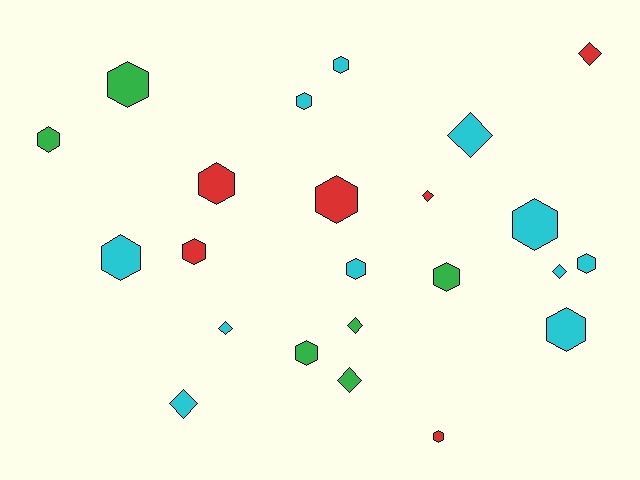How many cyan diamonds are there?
There are 4 cyan diamonds.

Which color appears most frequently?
Cyan, with 11 objects.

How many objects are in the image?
There are 23 objects.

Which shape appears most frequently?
Hexagon, with 15 objects.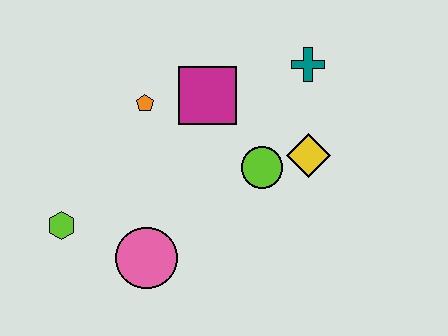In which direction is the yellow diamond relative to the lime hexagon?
The yellow diamond is to the right of the lime hexagon.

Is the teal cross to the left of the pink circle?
No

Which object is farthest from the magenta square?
The lime hexagon is farthest from the magenta square.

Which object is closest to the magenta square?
The orange pentagon is closest to the magenta square.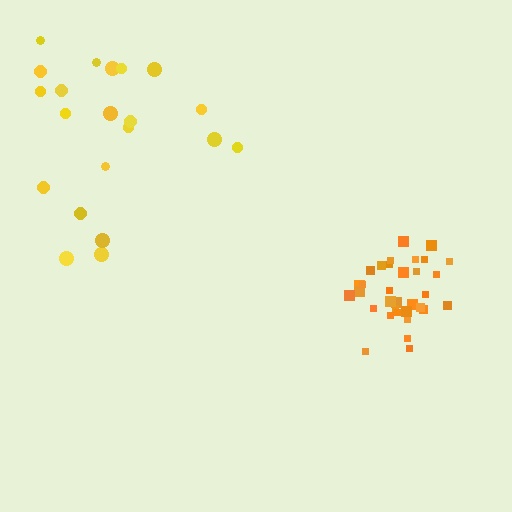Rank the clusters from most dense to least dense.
orange, yellow.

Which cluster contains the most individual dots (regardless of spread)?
Orange (33).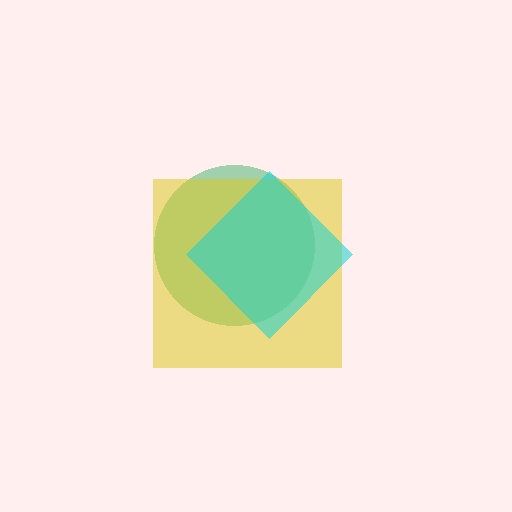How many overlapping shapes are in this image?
There are 3 overlapping shapes in the image.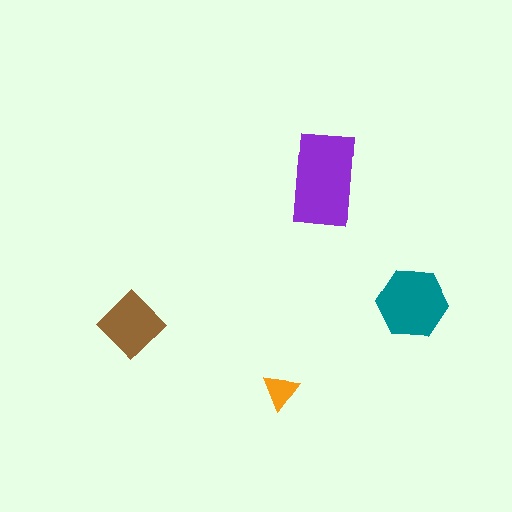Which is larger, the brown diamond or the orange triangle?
The brown diamond.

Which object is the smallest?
The orange triangle.